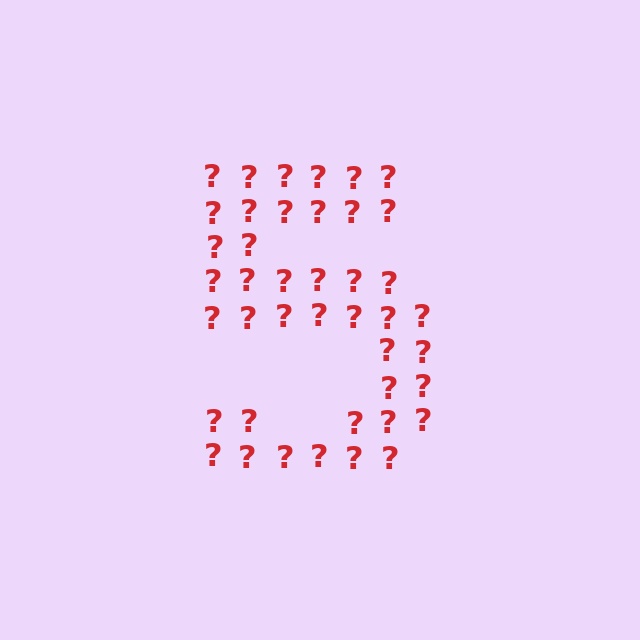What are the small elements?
The small elements are question marks.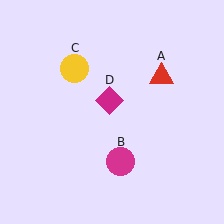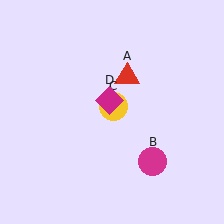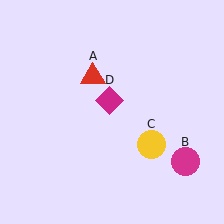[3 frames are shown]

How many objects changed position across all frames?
3 objects changed position: red triangle (object A), magenta circle (object B), yellow circle (object C).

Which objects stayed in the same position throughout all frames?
Magenta diamond (object D) remained stationary.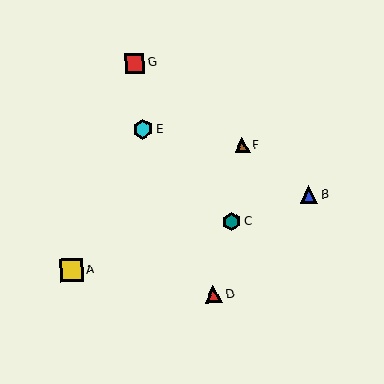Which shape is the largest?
The yellow square (labeled A) is the largest.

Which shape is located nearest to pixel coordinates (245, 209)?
The teal hexagon (labeled C) at (232, 221) is nearest to that location.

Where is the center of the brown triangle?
The center of the brown triangle is at (242, 145).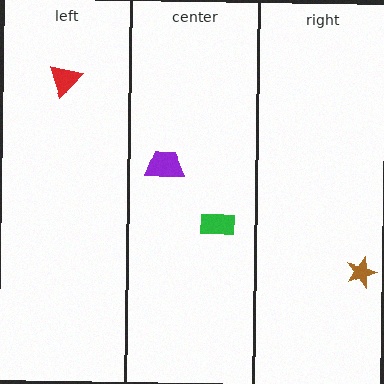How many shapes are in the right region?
1.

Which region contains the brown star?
The right region.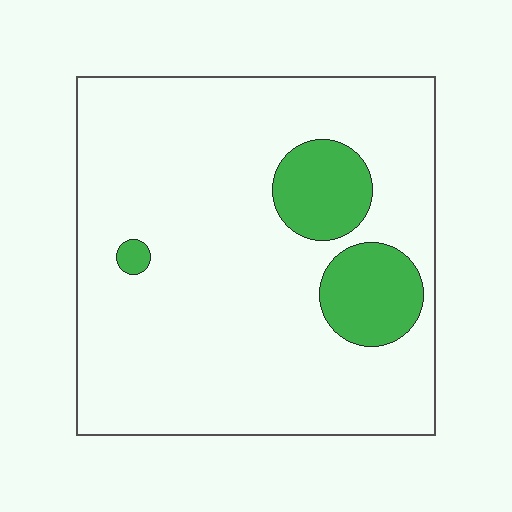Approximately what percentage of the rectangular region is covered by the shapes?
Approximately 15%.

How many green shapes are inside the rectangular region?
3.